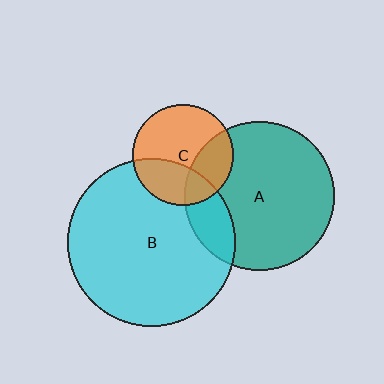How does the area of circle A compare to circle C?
Approximately 2.2 times.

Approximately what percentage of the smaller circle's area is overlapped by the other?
Approximately 35%.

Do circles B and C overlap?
Yes.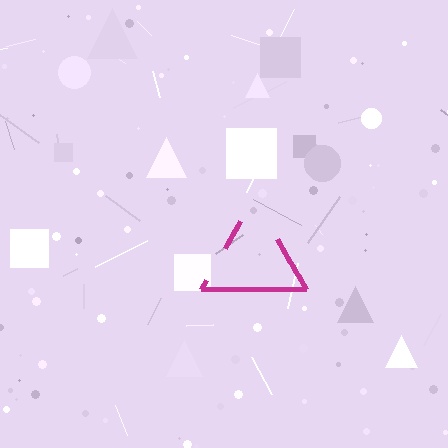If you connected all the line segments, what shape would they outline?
They would outline a triangle.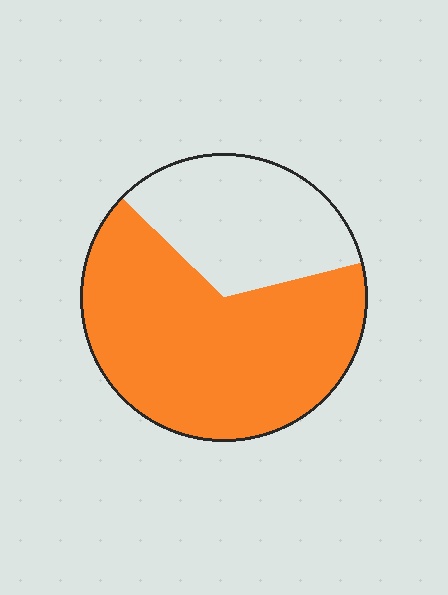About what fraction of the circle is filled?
About two thirds (2/3).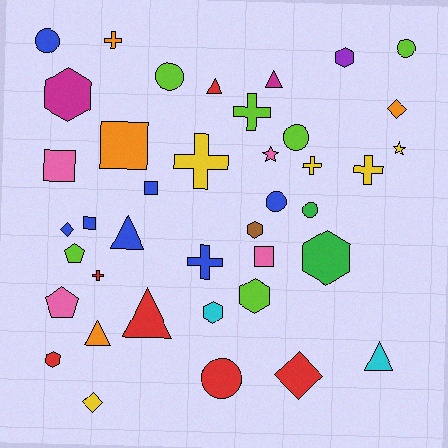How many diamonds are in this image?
There are 4 diamonds.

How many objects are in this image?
There are 40 objects.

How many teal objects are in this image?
There are no teal objects.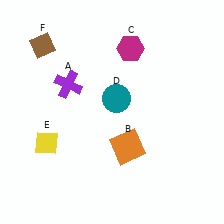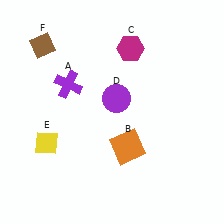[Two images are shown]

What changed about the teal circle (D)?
In Image 1, D is teal. In Image 2, it changed to purple.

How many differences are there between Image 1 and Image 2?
There is 1 difference between the two images.